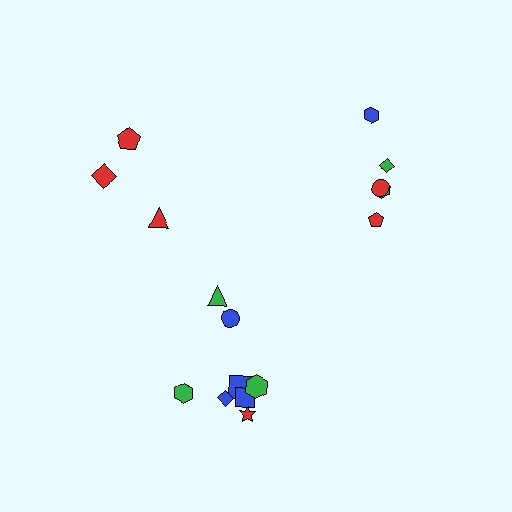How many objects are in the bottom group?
There are 8 objects.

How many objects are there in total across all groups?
There are 16 objects.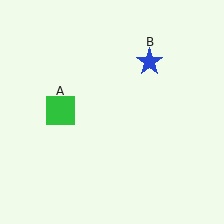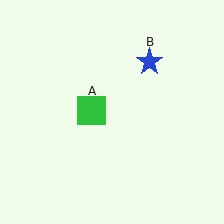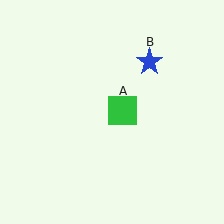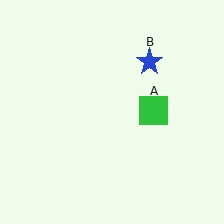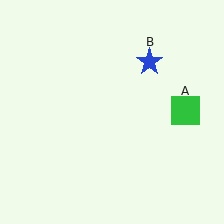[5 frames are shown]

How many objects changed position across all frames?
1 object changed position: green square (object A).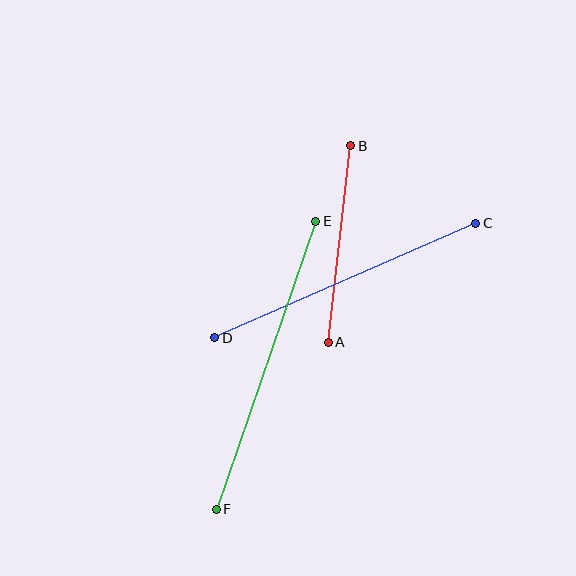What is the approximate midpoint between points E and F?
The midpoint is at approximately (266, 365) pixels.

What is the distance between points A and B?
The distance is approximately 197 pixels.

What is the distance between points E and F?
The distance is approximately 305 pixels.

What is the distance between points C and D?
The distance is approximately 285 pixels.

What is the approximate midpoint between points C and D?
The midpoint is at approximately (345, 280) pixels.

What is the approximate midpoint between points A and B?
The midpoint is at approximately (340, 244) pixels.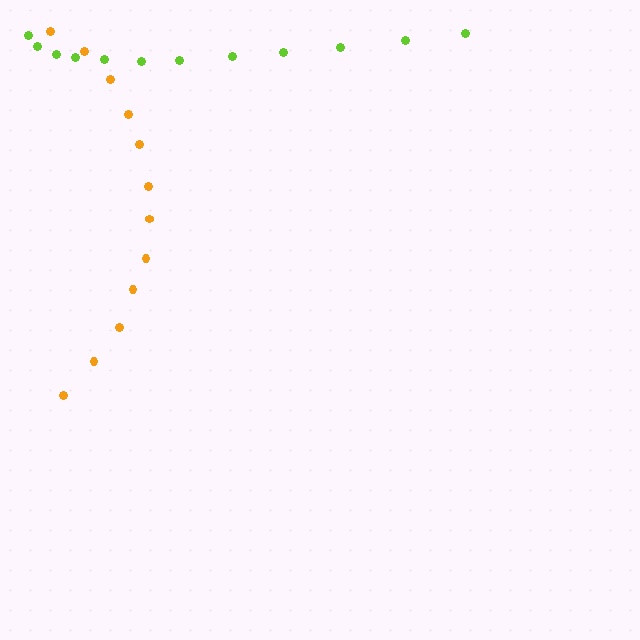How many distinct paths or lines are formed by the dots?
There are 2 distinct paths.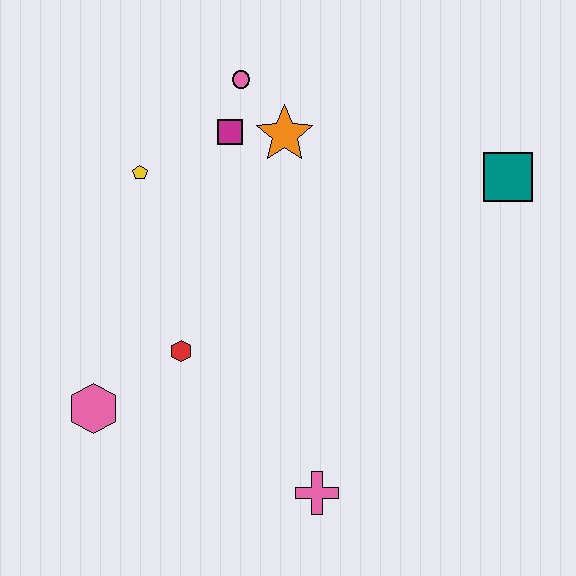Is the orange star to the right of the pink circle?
Yes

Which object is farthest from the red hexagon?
The teal square is farthest from the red hexagon.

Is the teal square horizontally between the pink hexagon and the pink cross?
No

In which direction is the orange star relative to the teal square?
The orange star is to the left of the teal square.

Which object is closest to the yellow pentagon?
The magenta square is closest to the yellow pentagon.